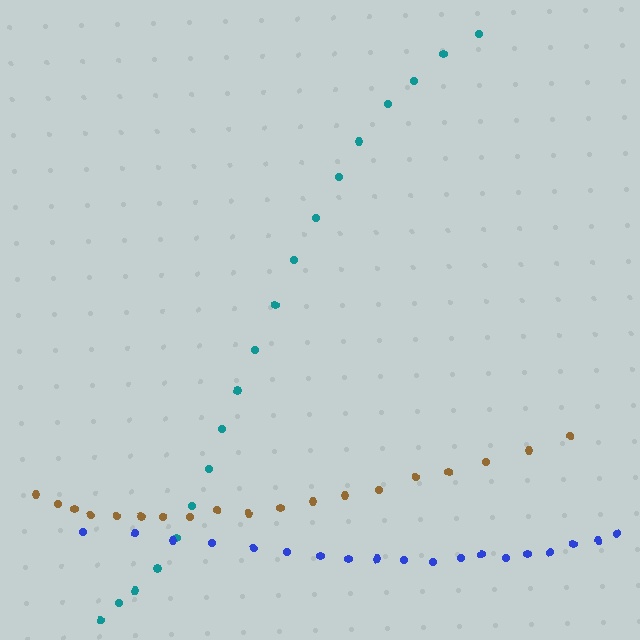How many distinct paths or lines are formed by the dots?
There are 3 distinct paths.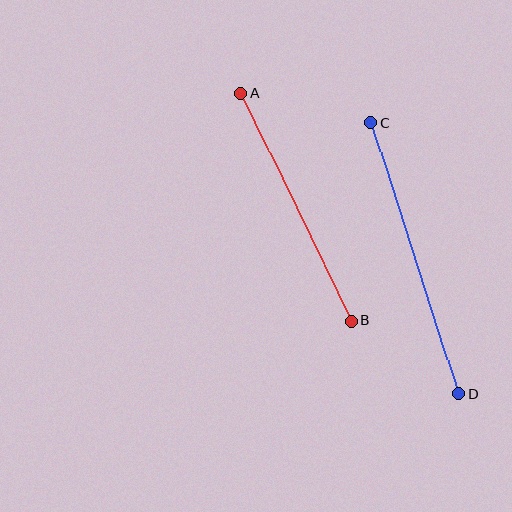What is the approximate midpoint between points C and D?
The midpoint is at approximately (415, 258) pixels.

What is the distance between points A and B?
The distance is approximately 253 pixels.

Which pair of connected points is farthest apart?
Points C and D are farthest apart.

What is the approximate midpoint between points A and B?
The midpoint is at approximately (296, 207) pixels.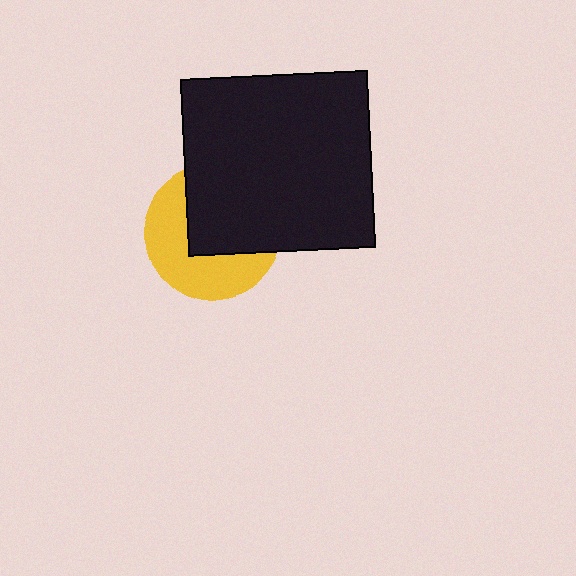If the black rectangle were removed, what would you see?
You would see the complete yellow circle.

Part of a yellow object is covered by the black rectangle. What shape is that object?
It is a circle.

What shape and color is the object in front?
The object in front is a black rectangle.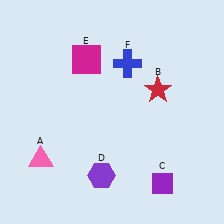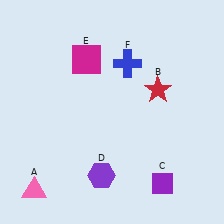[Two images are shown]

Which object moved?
The pink triangle (A) moved down.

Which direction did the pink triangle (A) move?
The pink triangle (A) moved down.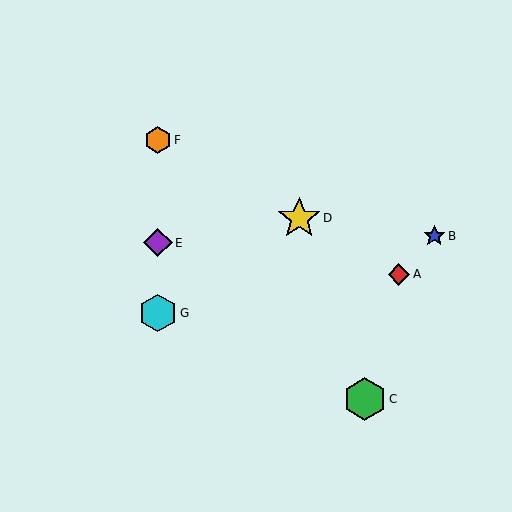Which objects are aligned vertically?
Objects E, F, G are aligned vertically.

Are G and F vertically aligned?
Yes, both are at x≈158.